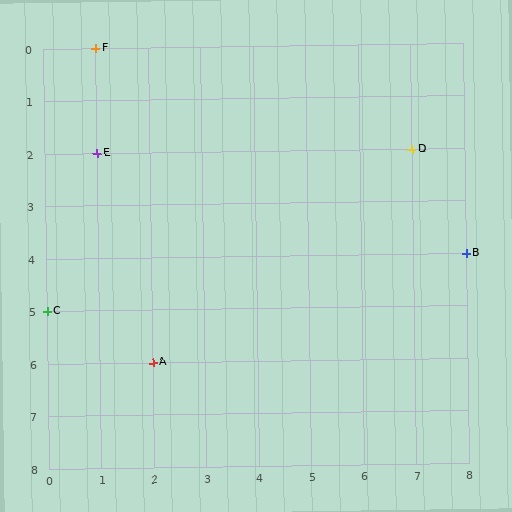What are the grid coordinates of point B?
Point B is at grid coordinates (8, 4).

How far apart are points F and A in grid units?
Points F and A are 1 column and 6 rows apart (about 6.1 grid units diagonally).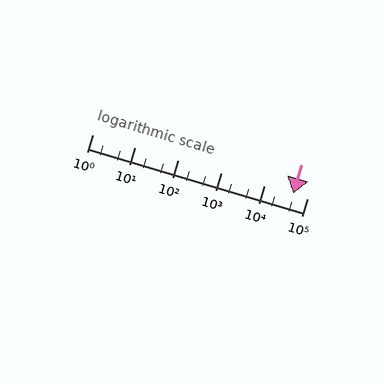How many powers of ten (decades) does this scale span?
The scale spans 5 decades, from 1 to 100000.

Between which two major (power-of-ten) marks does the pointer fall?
The pointer is between 10000 and 100000.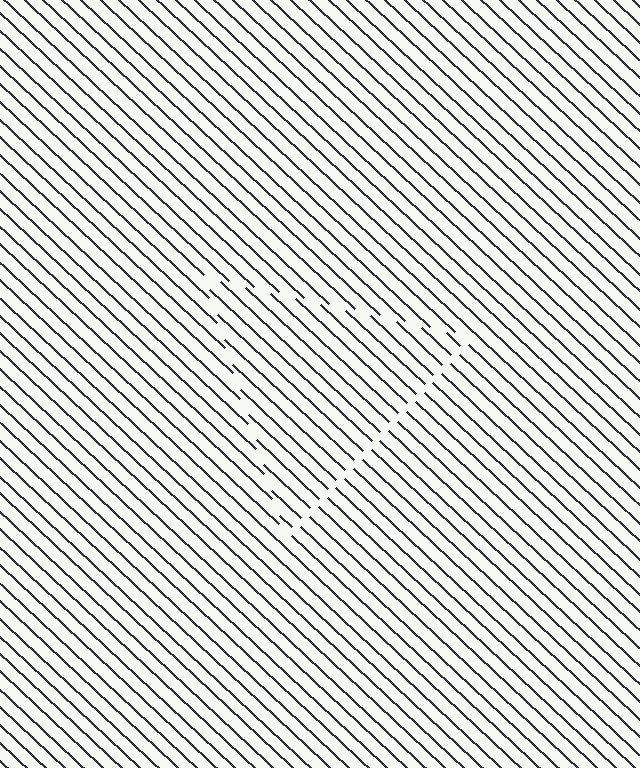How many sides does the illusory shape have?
3 sides — the line-ends trace a triangle.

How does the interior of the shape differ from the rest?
The interior of the shape contains the same grating, shifted by half a period — the contour is defined by the phase discontinuity where line-ends from the inner and outer gratings abut.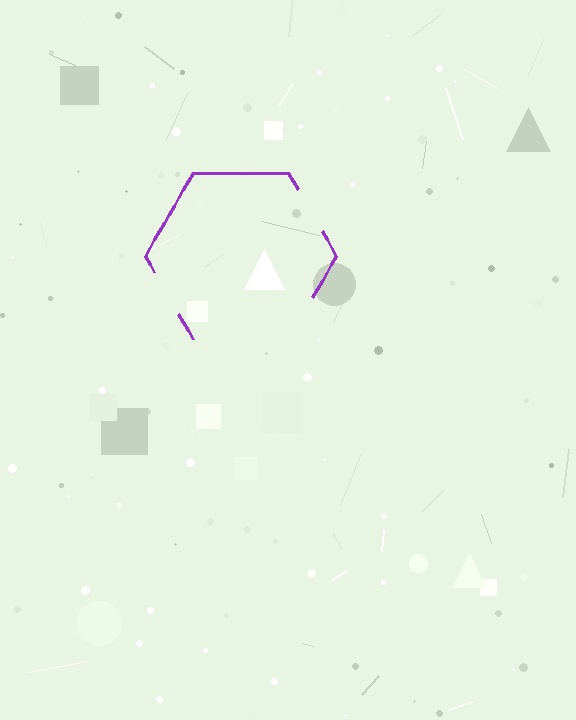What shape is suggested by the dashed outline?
The dashed outline suggests a hexagon.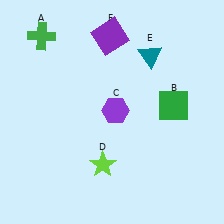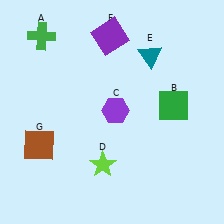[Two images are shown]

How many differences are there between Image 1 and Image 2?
There is 1 difference between the two images.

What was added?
A brown square (G) was added in Image 2.